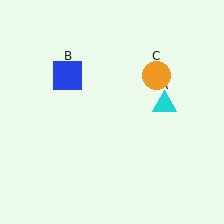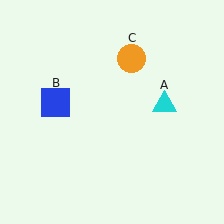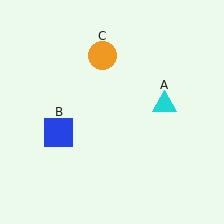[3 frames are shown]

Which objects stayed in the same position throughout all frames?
Cyan triangle (object A) remained stationary.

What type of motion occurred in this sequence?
The blue square (object B), orange circle (object C) rotated counterclockwise around the center of the scene.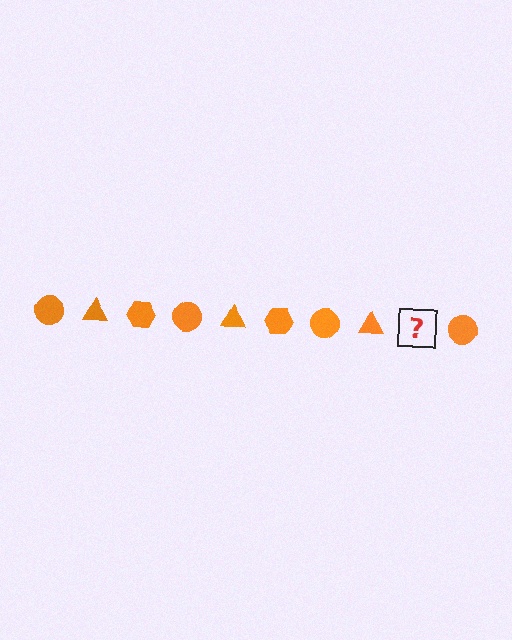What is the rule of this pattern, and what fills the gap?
The rule is that the pattern cycles through circle, triangle, hexagon shapes in orange. The gap should be filled with an orange hexagon.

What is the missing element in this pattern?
The missing element is an orange hexagon.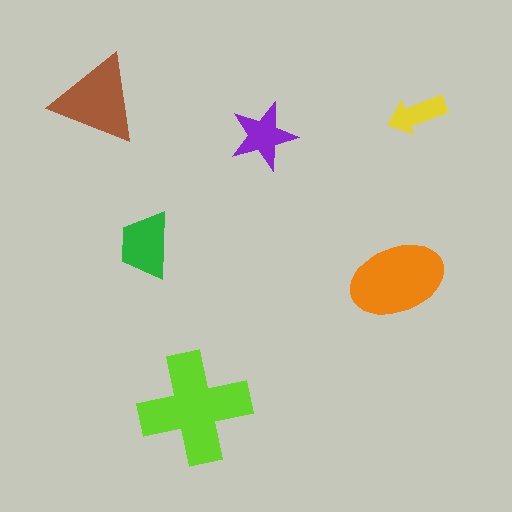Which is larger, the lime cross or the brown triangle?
The lime cross.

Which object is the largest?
The lime cross.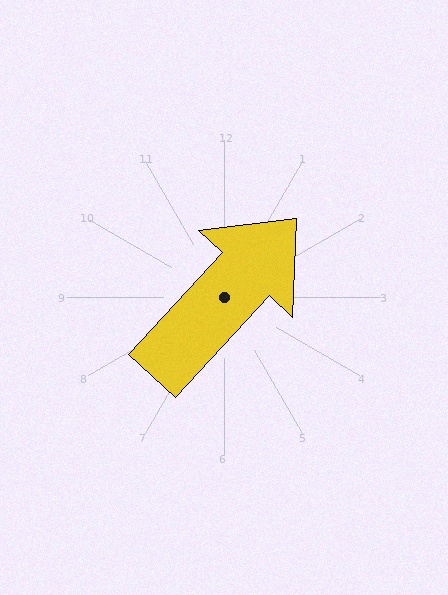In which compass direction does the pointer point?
Northeast.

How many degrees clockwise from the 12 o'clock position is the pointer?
Approximately 43 degrees.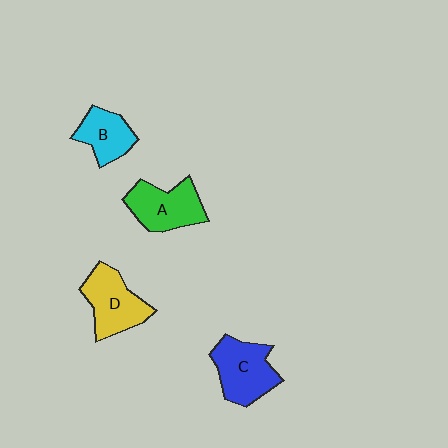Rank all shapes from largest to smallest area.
From largest to smallest: C (blue), D (yellow), A (green), B (cyan).